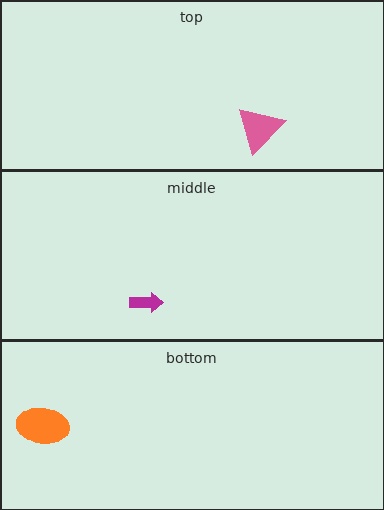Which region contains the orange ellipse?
The bottom region.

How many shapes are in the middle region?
1.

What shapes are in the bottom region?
The orange ellipse.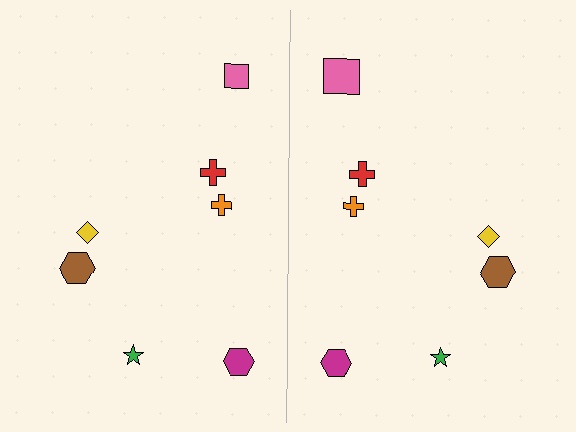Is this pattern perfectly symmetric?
No, the pattern is not perfectly symmetric. The pink square on the right side has a different size than its mirror counterpart.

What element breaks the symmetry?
The pink square on the right side has a different size than its mirror counterpart.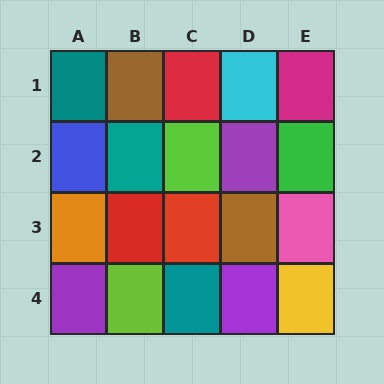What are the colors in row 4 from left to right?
Purple, lime, teal, purple, yellow.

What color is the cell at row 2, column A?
Blue.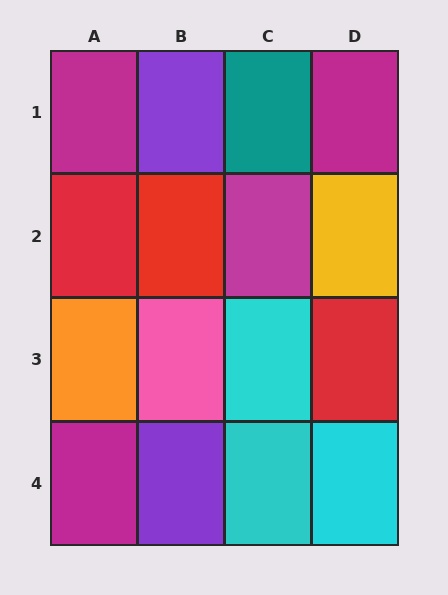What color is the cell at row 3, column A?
Orange.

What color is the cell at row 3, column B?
Pink.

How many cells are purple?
2 cells are purple.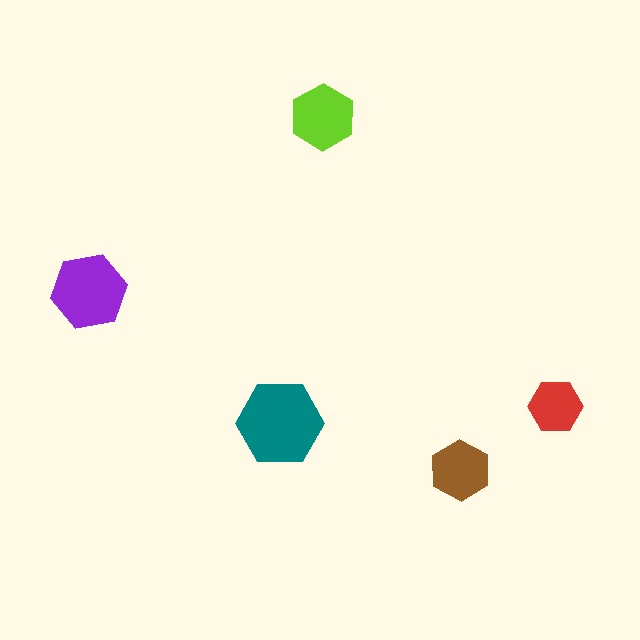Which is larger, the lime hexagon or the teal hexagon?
The teal one.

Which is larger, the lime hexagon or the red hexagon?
The lime one.